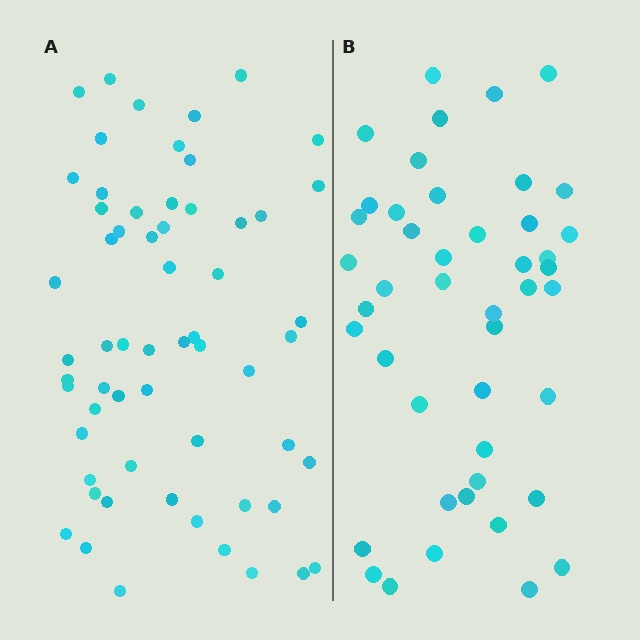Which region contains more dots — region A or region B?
Region A (the left region) has more dots.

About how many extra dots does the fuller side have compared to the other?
Region A has approximately 15 more dots than region B.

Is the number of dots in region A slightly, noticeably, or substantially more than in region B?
Region A has noticeably more, but not dramatically so. The ratio is roughly 1.3 to 1.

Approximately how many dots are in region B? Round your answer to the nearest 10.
About 40 dots. (The exact count is 45, which rounds to 40.)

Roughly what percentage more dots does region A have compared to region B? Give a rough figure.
About 35% more.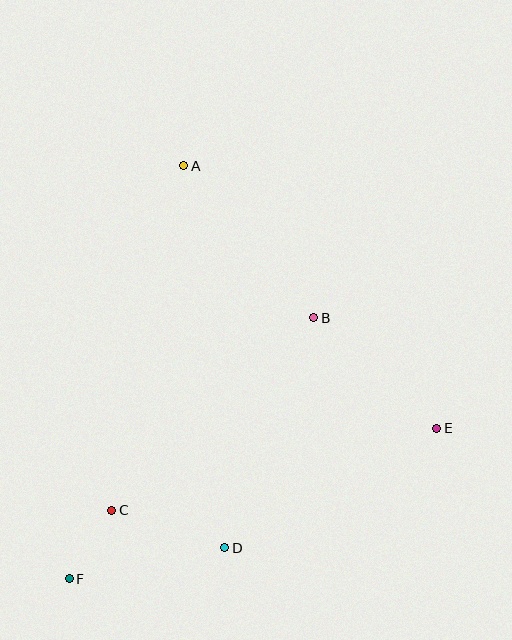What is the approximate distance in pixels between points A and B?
The distance between A and B is approximately 200 pixels.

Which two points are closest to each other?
Points C and F are closest to each other.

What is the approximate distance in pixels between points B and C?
The distance between B and C is approximately 279 pixels.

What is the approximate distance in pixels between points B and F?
The distance between B and F is approximately 357 pixels.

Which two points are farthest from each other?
Points A and F are farthest from each other.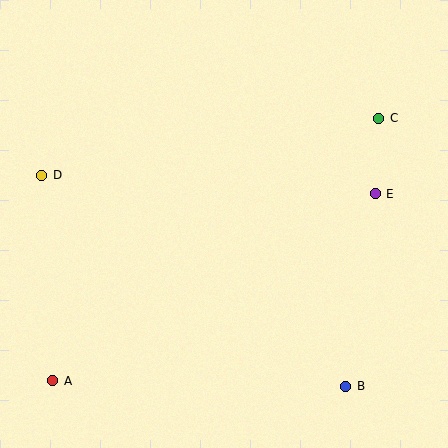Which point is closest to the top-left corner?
Point D is closest to the top-left corner.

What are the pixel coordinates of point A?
Point A is at (53, 381).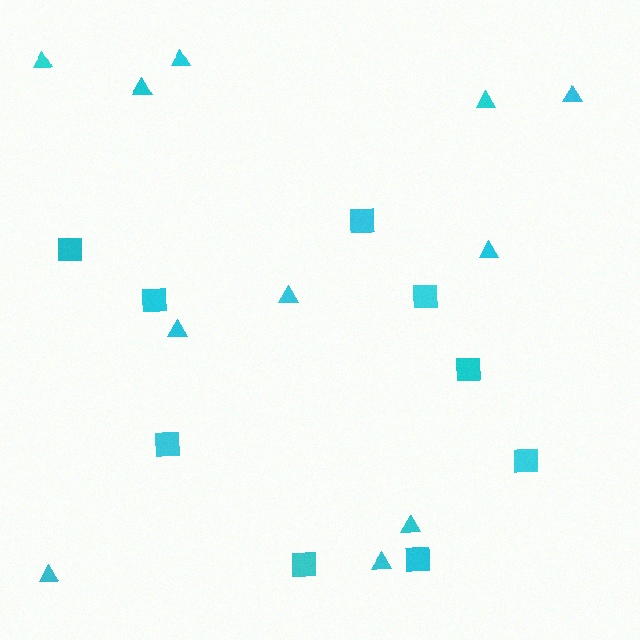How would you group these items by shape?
There are 2 groups: one group of triangles (11) and one group of squares (9).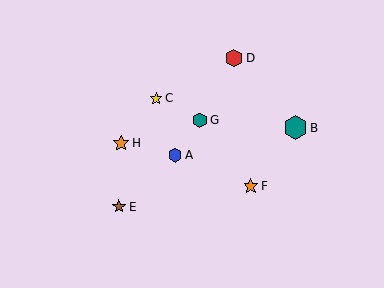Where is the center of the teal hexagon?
The center of the teal hexagon is at (295, 128).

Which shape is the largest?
The teal hexagon (labeled B) is the largest.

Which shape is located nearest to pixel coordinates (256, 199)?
The orange star (labeled F) at (251, 186) is nearest to that location.